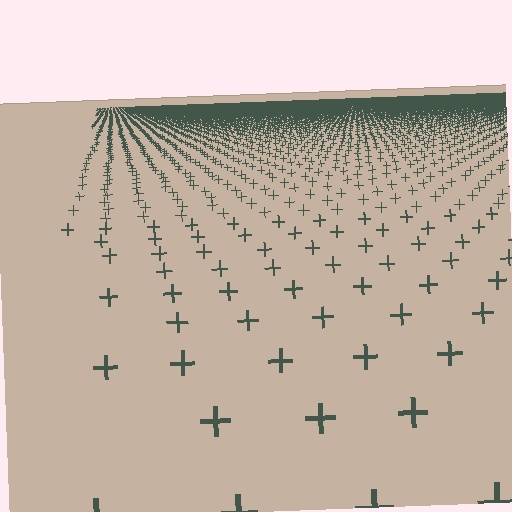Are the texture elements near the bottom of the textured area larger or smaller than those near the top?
Larger. Near the bottom, elements are closer to the viewer and appear at a bigger on-screen size.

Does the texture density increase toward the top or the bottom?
Density increases toward the top.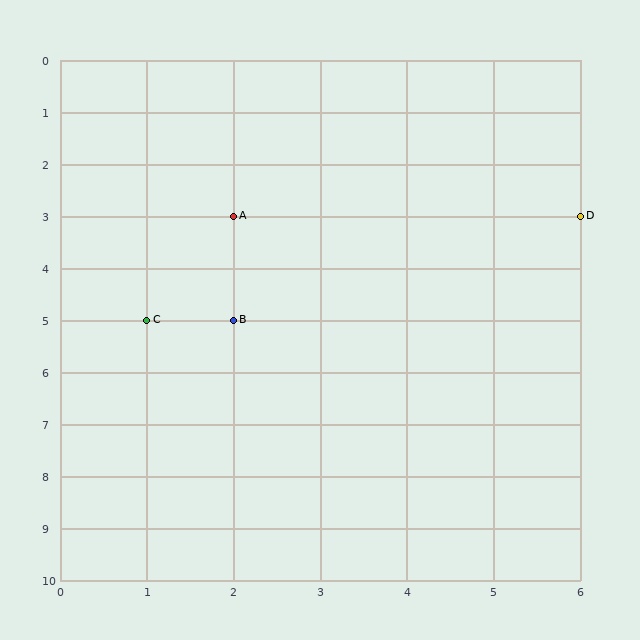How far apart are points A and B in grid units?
Points A and B are 2 rows apart.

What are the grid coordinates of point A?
Point A is at grid coordinates (2, 3).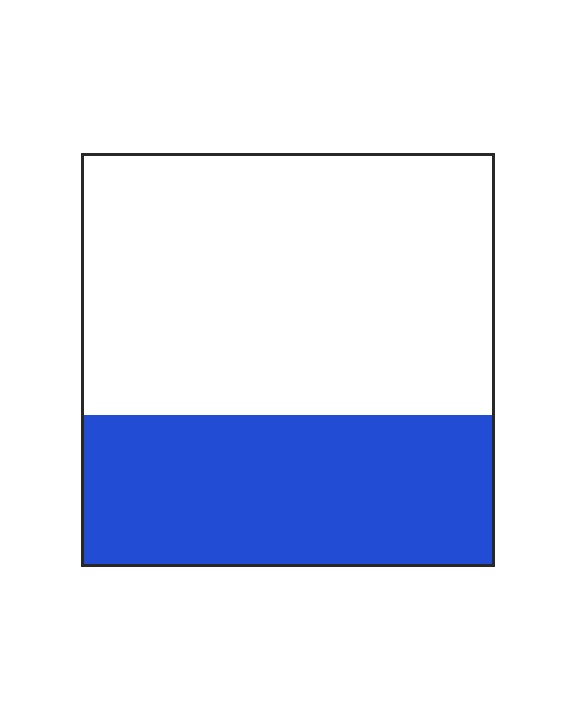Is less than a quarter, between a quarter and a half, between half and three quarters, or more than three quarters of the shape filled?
Between a quarter and a half.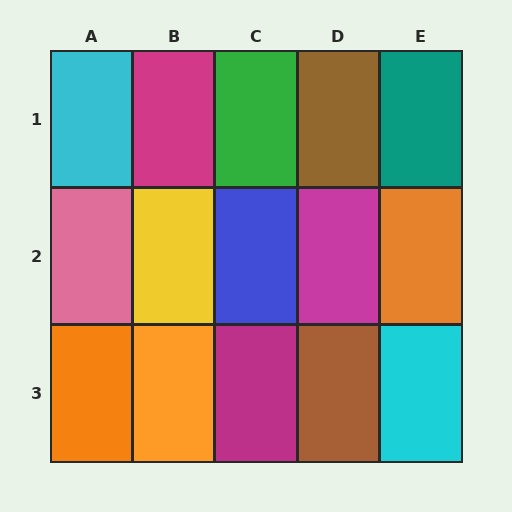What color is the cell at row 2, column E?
Orange.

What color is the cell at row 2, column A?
Pink.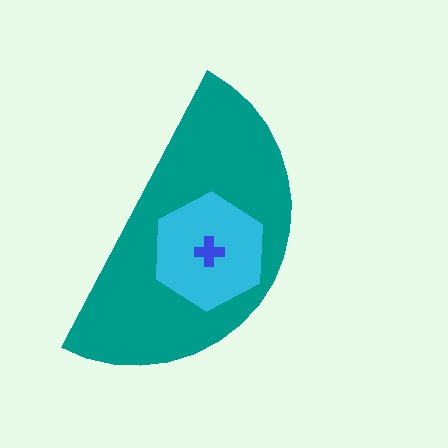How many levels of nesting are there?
3.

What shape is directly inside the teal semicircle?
The cyan hexagon.